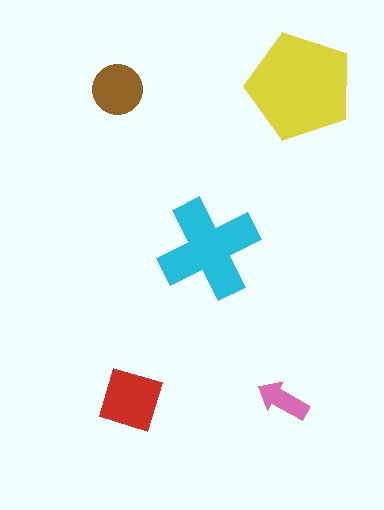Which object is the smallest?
The pink arrow.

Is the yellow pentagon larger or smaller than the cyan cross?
Larger.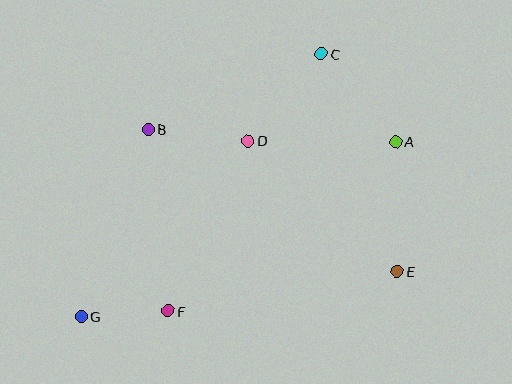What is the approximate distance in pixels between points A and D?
The distance between A and D is approximately 147 pixels.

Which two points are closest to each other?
Points F and G are closest to each other.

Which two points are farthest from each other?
Points A and G are farthest from each other.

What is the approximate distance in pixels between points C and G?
The distance between C and G is approximately 356 pixels.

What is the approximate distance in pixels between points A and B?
The distance between A and B is approximately 248 pixels.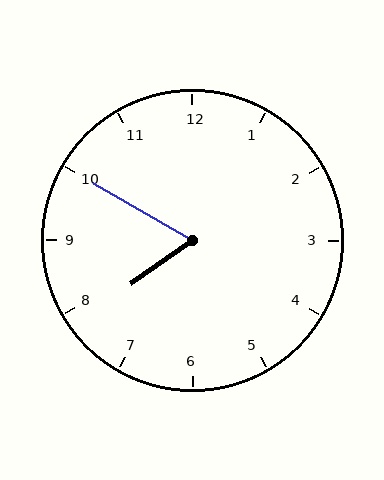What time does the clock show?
7:50.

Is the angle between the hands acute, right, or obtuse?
It is acute.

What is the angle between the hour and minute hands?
Approximately 65 degrees.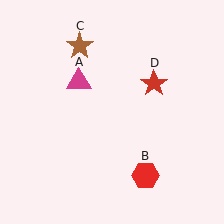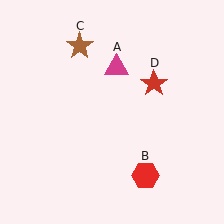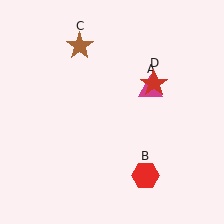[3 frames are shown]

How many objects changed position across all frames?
1 object changed position: magenta triangle (object A).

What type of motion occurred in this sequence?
The magenta triangle (object A) rotated clockwise around the center of the scene.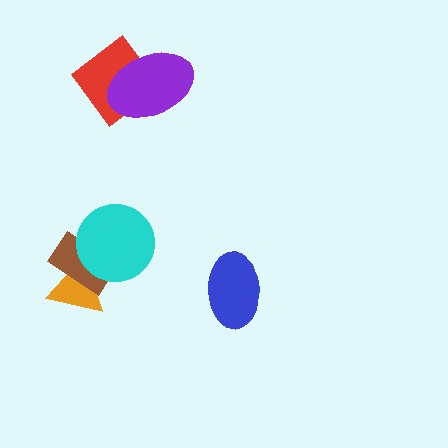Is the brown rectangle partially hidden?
Yes, it is partially covered by another shape.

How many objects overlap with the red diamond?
1 object overlaps with the red diamond.